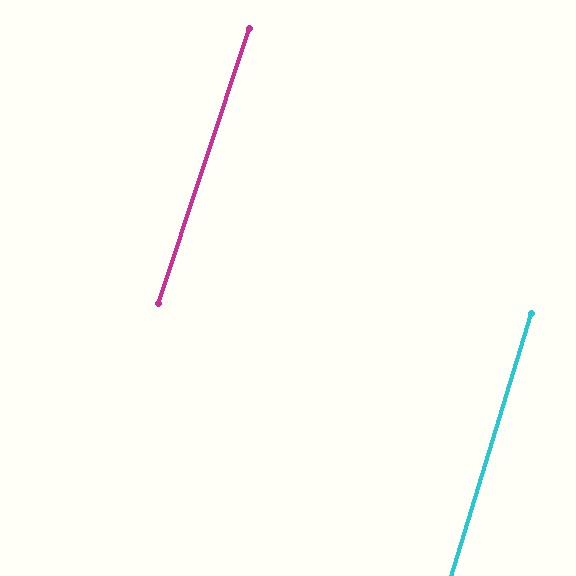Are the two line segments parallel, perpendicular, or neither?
Parallel — their directions differ by only 1.3°.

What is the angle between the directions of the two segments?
Approximately 1 degree.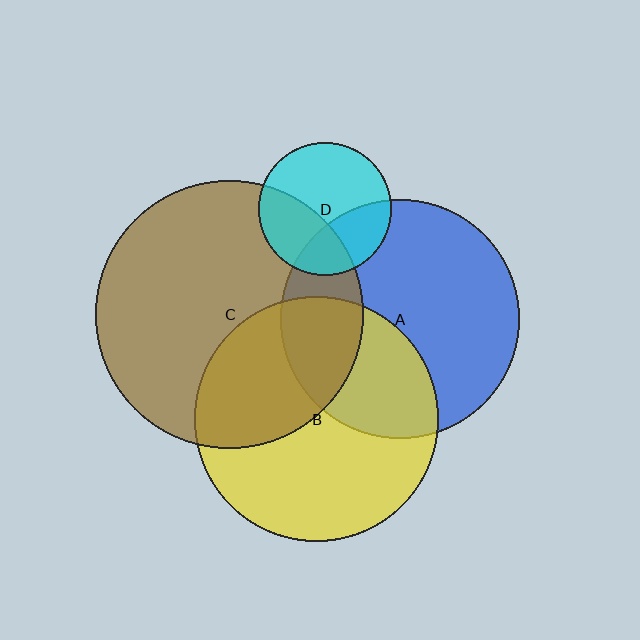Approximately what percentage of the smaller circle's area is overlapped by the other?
Approximately 35%.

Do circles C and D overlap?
Yes.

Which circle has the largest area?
Circle C (brown).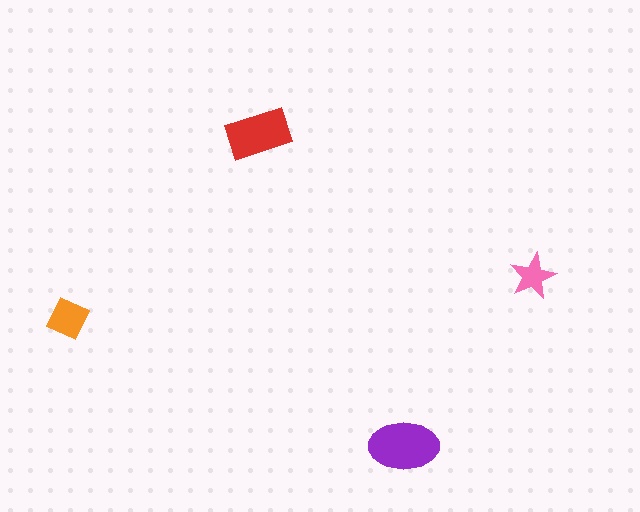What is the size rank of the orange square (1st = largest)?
3rd.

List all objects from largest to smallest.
The purple ellipse, the red rectangle, the orange square, the pink star.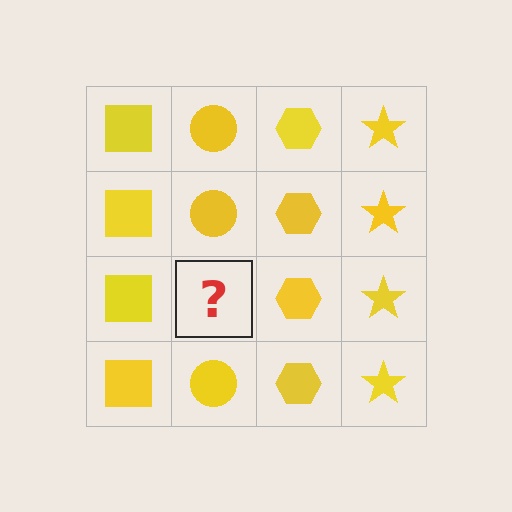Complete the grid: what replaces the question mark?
The question mark should be replaced with a yellow circle.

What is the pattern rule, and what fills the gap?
The rule is that each column has a consistent shape. The gap should be filled with a yellow circle.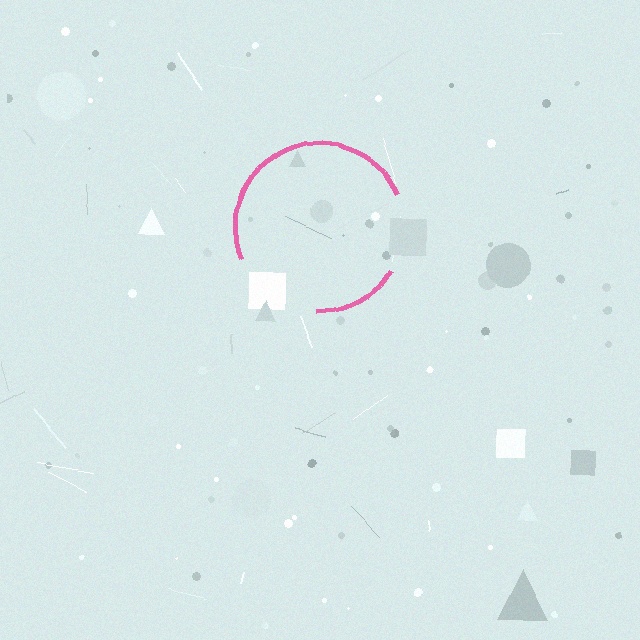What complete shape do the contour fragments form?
The contour fragments form a circle.